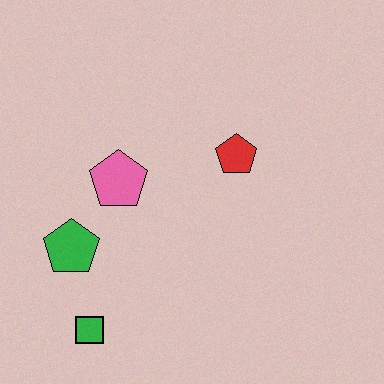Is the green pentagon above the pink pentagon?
No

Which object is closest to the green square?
The green pentagon is closest to the green square.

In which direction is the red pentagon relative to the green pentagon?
The red pentagon is to the right of the green pentagon.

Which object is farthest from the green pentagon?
The red pentagon is farthest from the green pentagon.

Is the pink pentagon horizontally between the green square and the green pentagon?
No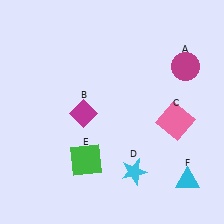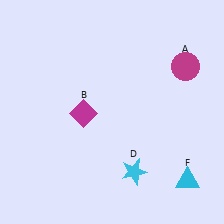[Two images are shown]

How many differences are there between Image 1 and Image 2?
There are 2 differences between the two images.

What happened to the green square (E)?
The green square (E) was removed in Image 2. It was in the bottom-left area of Image 1.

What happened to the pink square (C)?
The pink square (C) was removed in Image 2. It was in the bottom-right area of Image 1.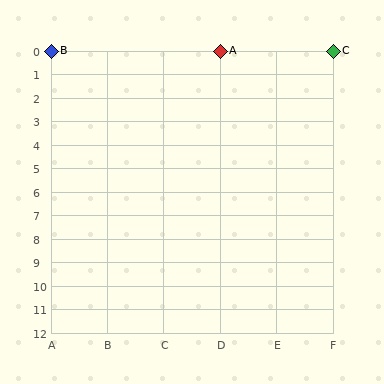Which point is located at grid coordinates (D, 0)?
Point A is at (D, 0).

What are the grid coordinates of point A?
Point A is at grid coordinates (D, 0).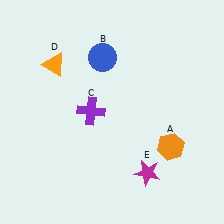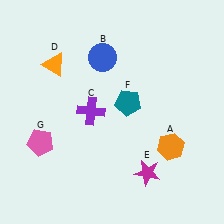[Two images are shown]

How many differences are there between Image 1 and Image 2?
There are 2 differences between the two images.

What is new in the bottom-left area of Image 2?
A pink pentagon (G) was added in the bottom-left area of Image 2.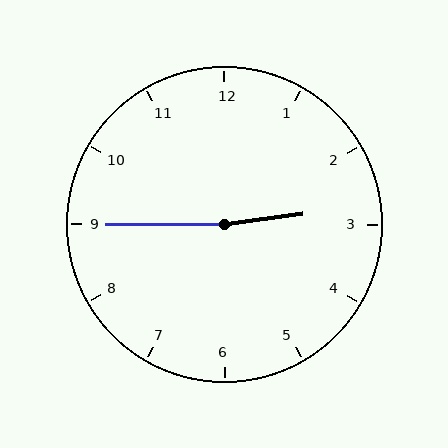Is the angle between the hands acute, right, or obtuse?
It is obtuse.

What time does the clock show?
2:45.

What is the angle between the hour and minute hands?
Approximately 172 degrees.